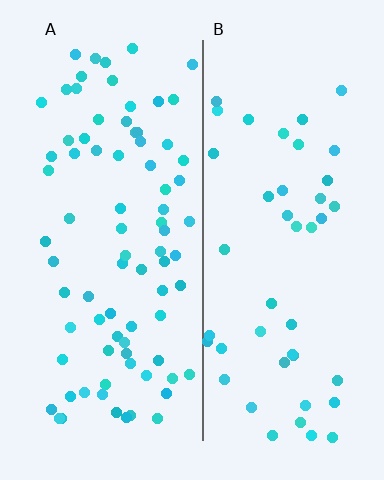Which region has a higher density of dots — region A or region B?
A (the left).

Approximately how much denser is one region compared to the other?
Approximately 1.8× — region A over region B.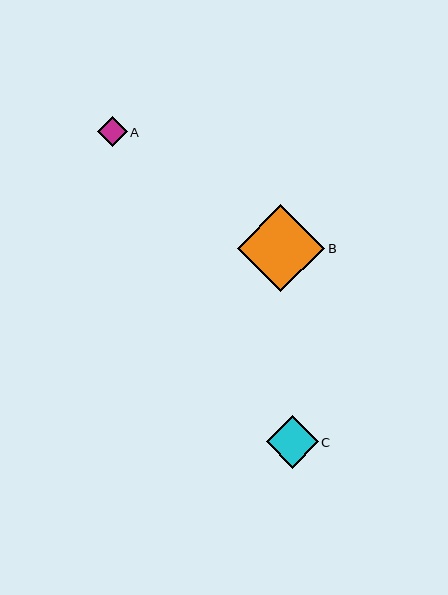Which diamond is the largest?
Diamond B is the largest with a size of approximately 87 pixels.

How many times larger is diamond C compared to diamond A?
Diamond C is approximately 1.8 times the size of diamond A.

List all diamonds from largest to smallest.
From largest to smallest: B, C, A.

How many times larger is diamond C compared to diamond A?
Diamond C is approximately 1.8 times the size of diamond A.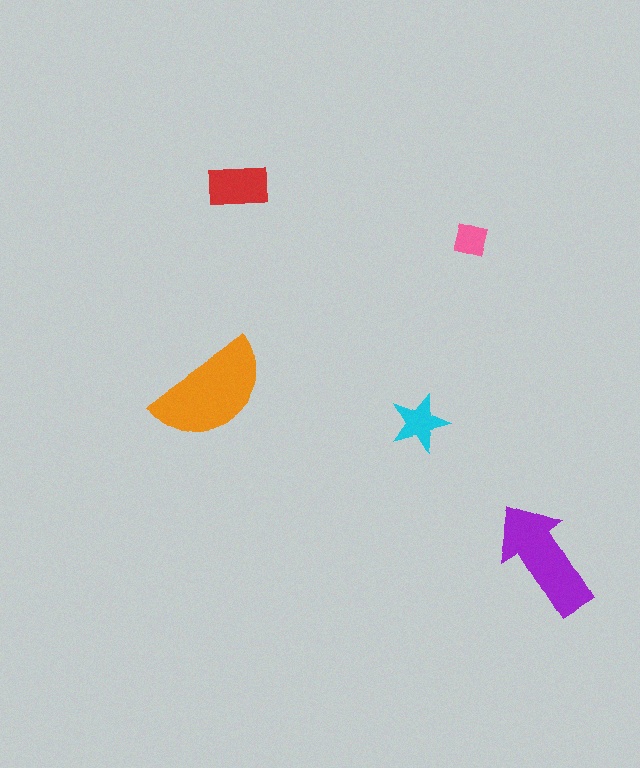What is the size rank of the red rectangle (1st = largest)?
3rd.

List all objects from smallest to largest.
The pink square, the cyan star, the red rectangle, the purple arrow, the orange semicircle.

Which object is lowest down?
The purple arrow is bottommost.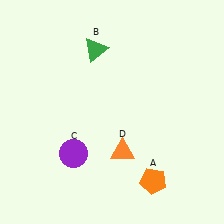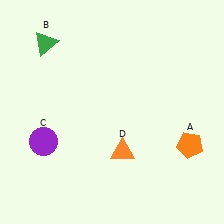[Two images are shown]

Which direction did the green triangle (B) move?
The green triangle (B) moved left.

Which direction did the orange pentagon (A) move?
The orange pentagon (A) moved right.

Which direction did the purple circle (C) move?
The purple circle (C) moved left.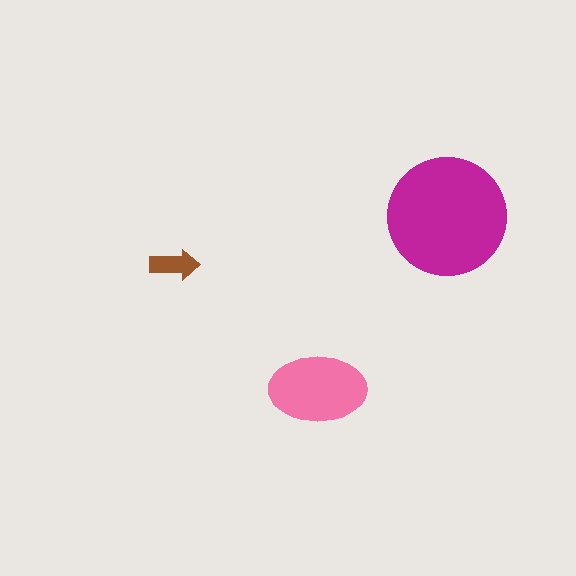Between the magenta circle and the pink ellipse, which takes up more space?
The magenta circle.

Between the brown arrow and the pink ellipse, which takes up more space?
The pink ellipse.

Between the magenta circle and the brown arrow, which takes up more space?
The magenta circle.